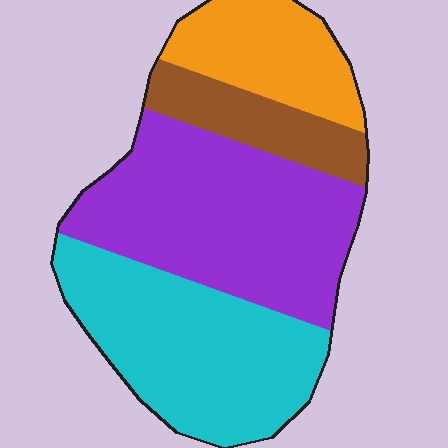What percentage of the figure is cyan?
Cyan takes up about one third (1/3) of the figure.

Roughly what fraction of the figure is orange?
Orange covers 16% of the figure.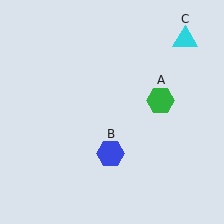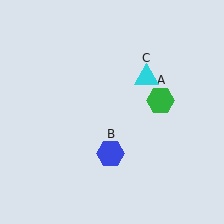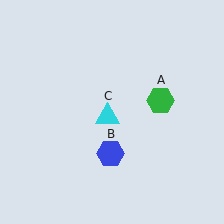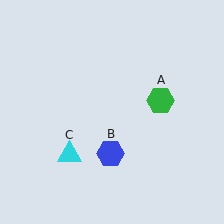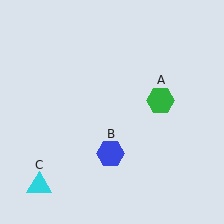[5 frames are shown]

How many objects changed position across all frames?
1 object changed position: cyan triangle (object C).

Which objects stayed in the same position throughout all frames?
Green hexagon (object A) and blue hexagon (object B) remained stationary.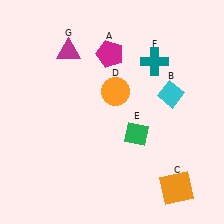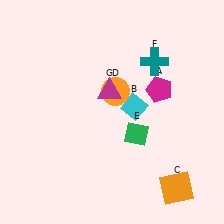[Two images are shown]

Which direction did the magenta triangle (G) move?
The magenta triangle (G) moved right.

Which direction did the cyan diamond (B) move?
The cyan diamond (B) moved left.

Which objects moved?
The objects that moved are: the magenta pentagon (A), the cyan diamond (B), the magenta triangle (G).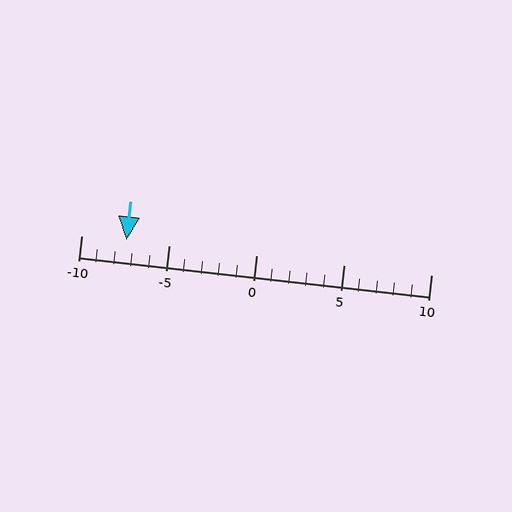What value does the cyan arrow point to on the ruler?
The cyan arrow points to approximately -7.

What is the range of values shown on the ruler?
The ruler shows values from -10 to 10.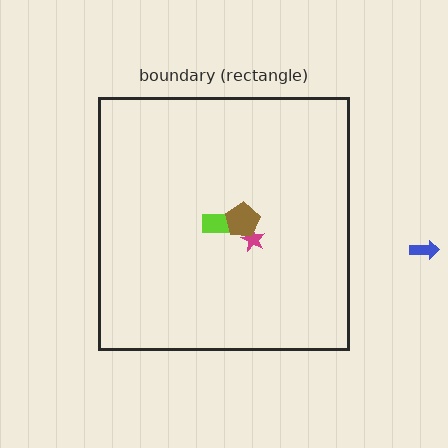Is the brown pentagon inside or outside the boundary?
Inside.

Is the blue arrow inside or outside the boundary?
Outside.